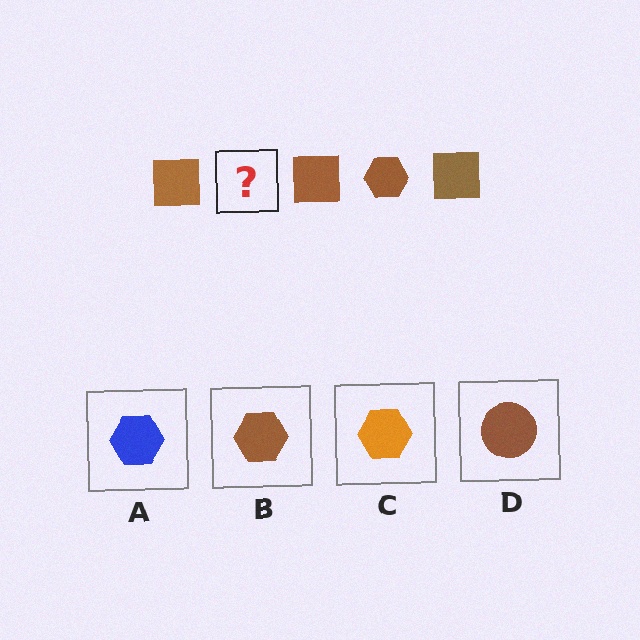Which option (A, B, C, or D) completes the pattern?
B.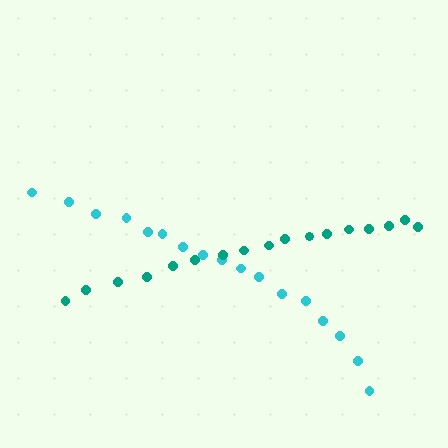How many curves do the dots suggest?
There are 2 distinct paths.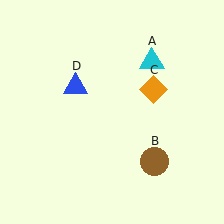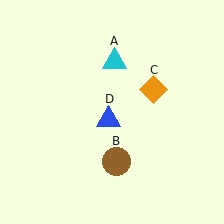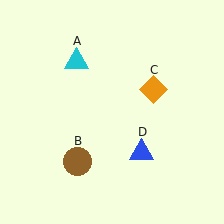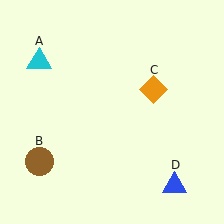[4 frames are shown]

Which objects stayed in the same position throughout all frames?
Orange diamond (object C) remained stationary.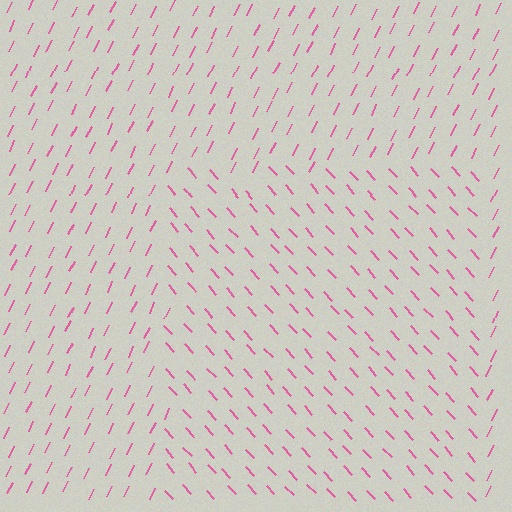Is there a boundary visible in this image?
Yes, there is a texture boundary formed by a change in line orientation.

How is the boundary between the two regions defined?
The boundary is defined purely by a change in line orientation (approximately 69 degrees difference). All lines are the same color and thickness.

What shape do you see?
I see a rectangle.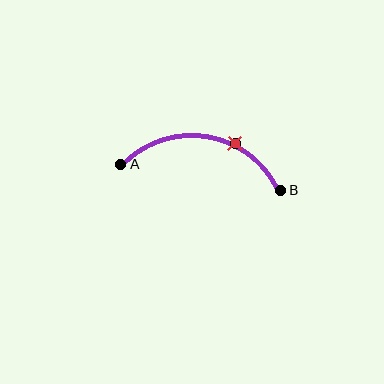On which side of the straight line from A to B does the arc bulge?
The arc bulges above the straight line connecting A and B.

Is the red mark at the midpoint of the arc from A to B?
No. The red mark lies on the arc but is closer to endpoint B. The arc midpoint would be at the point on the curve equidistant along the arc from both A and B.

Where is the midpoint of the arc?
The arc midpoint is the point on the curve farthest from the straight line joining A and B. It sits above that line.